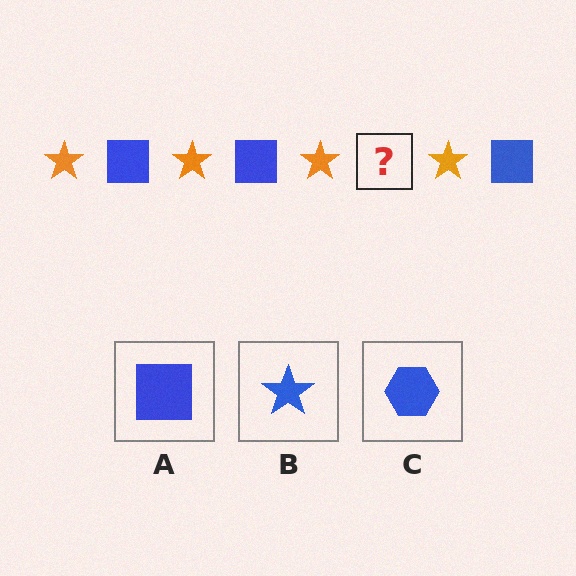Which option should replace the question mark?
Option A.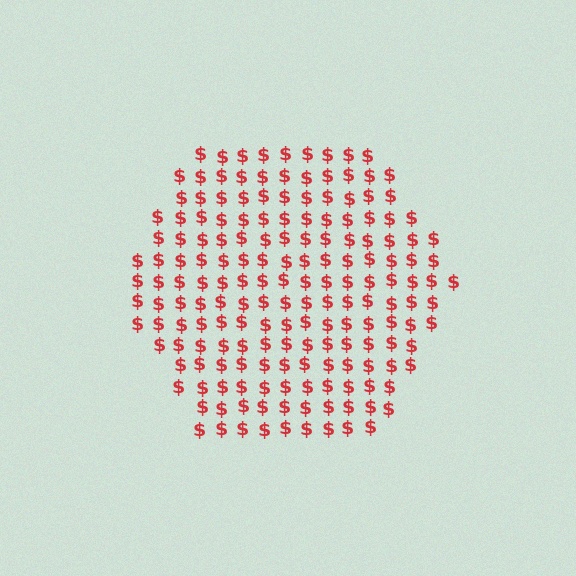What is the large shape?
The large shape is a hexagon.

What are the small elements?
The small elements are dollar signs.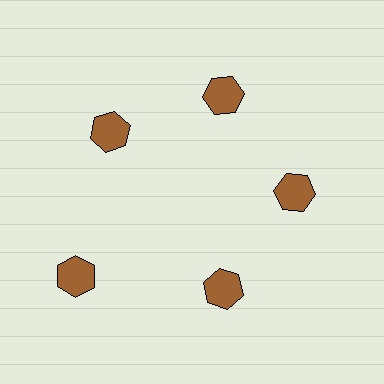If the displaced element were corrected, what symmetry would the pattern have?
It would have 5-fold rotational symmetry — the pattern would map onto itself every 72 degrees.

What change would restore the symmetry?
The symmetry would be restored by moving it inward, back onto the ring so that all 5 hexagons sit at equal angles and equal distance from the center.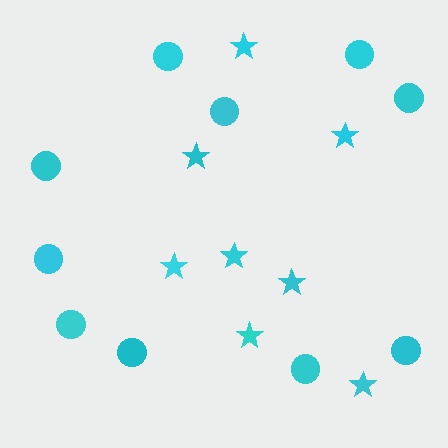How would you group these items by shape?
There are 2 groups: one group of circles (10) and one group of stars (8).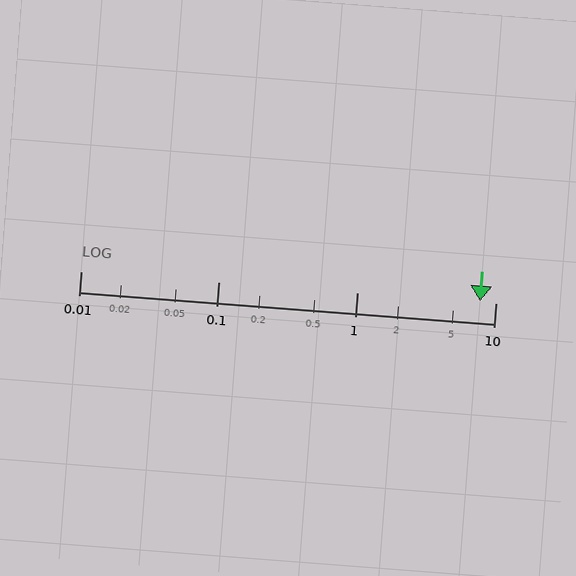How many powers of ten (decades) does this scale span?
The scale spans 3 decades, from 0.01 to 10.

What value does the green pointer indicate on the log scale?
The pointer indicates approximately 7.7.